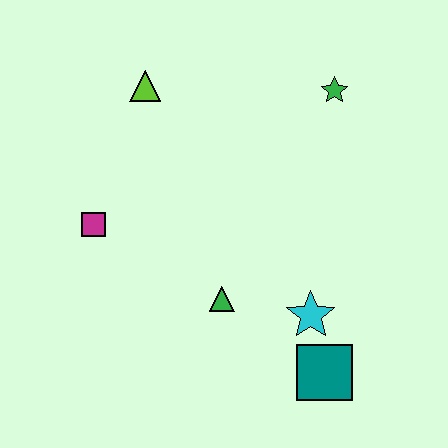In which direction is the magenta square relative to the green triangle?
The magenta square is to the left of the green triangle.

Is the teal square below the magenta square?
Yes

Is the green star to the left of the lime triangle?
No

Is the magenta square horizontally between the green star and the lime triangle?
No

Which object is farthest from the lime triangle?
The teal square is farthest from the lime triangle.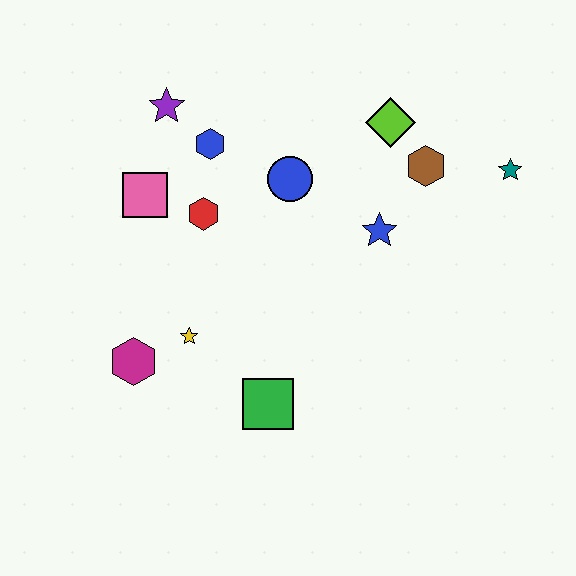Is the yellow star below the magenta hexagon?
No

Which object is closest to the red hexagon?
The pink square is closest to the red hexagon.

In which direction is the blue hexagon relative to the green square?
The blue hexagon is above the green square.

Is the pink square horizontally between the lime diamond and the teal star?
No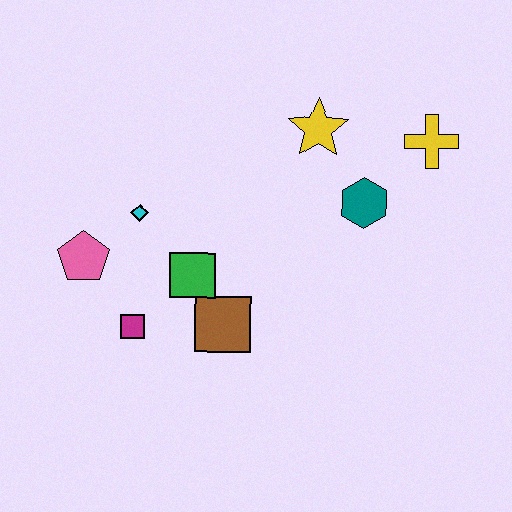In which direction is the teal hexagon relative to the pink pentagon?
The teal hexagon is to the right of the pink pentagon.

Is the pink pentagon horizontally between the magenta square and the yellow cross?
No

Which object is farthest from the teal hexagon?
The pink pentagon is farthest from the teal hexagon.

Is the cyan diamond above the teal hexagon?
No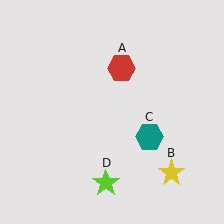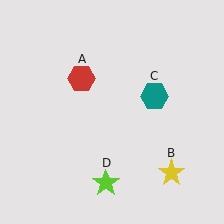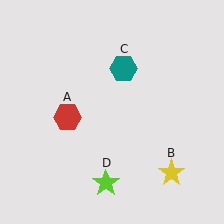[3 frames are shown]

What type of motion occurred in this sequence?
The red hexagon (object A), teal hexagon (object C) rotated counterclockwise around the center of the scene.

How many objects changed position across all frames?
2 objects changed position: red hexagon (object A), teal hexagon (object C).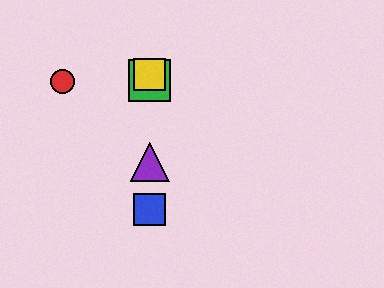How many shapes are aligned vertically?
4 shapes (the blue square, the green square, the yellow square, the purple triangle) are aligned vertically.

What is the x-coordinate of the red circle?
The red circle is at x≈63.